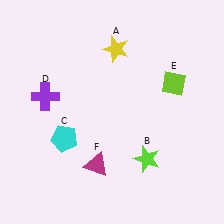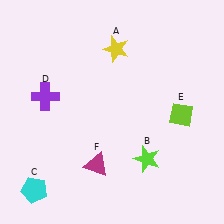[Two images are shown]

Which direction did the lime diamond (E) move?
The lime diamond (E) moved down.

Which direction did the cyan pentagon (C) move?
The cyan pentagon (C) moved down.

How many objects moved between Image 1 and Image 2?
2 objects moved between the two images.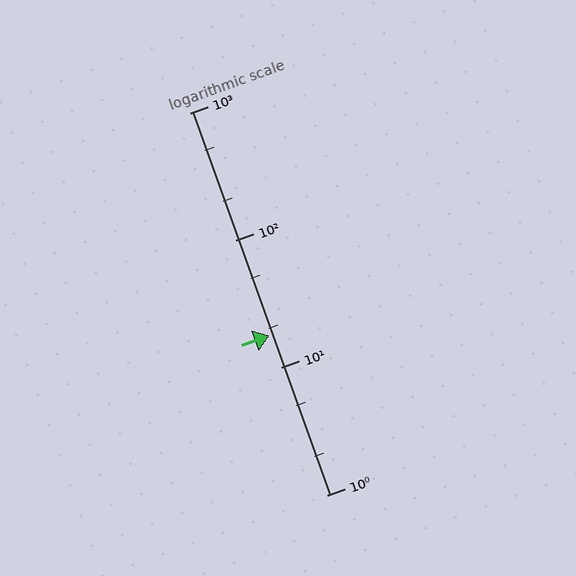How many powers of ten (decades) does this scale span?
The scale spans 3 decades, from 1 to 1000.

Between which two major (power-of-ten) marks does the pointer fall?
The pointer is between 10 and 100.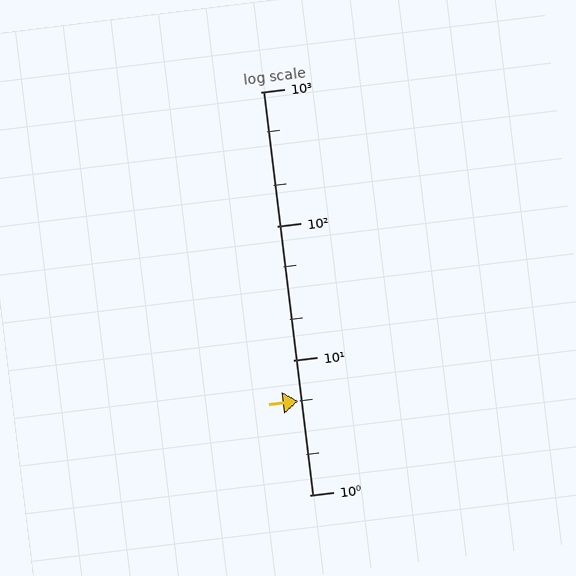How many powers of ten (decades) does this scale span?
The scale spans 3 decades, from 1 to 1000.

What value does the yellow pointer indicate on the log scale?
The pointer indicates approximately 5.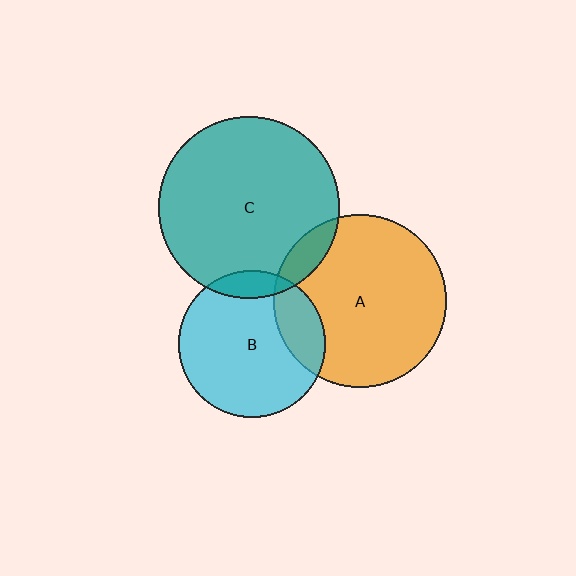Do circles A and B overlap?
Yes.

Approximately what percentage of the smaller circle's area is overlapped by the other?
Approximately 20%.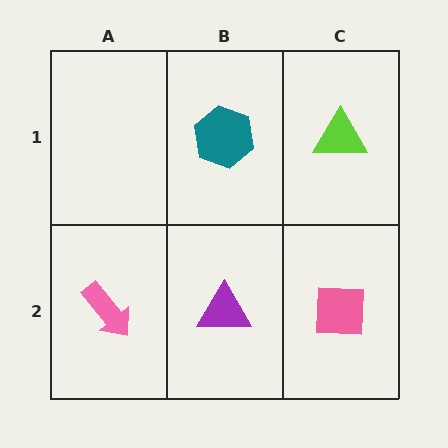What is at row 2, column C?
A pink square.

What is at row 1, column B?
A teal hexagon.